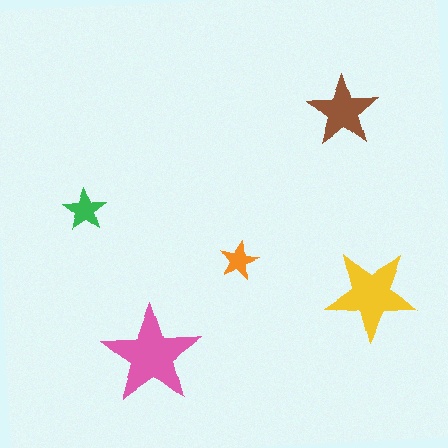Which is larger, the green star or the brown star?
The brown one.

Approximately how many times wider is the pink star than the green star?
About 2.5 times wider.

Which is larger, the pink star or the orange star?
The pink one.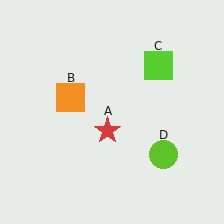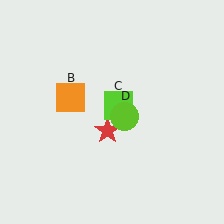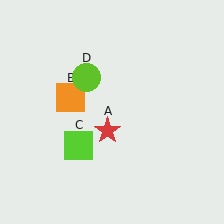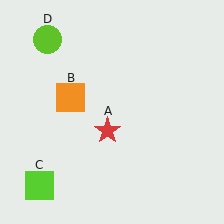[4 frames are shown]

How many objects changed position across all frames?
2 objects changed position: lime square (object C), lime circle (object D).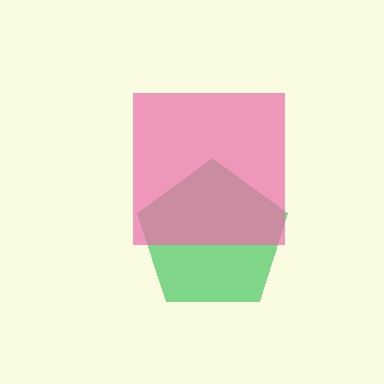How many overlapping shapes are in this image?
There are 2 overlapping shapes in the image.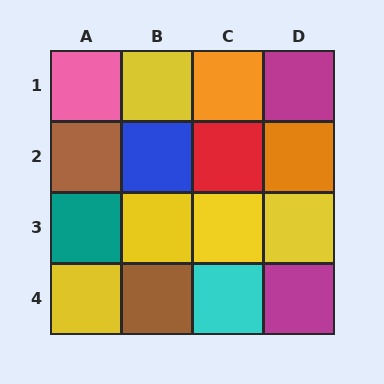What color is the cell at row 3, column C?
Yellow.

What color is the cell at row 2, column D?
Orange.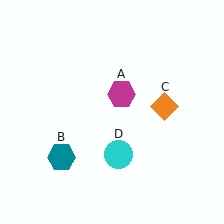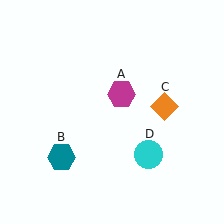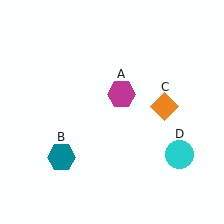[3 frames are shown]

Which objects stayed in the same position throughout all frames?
Magenta hexagon (object A) and teal hexagon (object B) and orange diamond (object C) remained stationary.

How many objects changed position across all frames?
1 object changed position: cyan circle (object D).